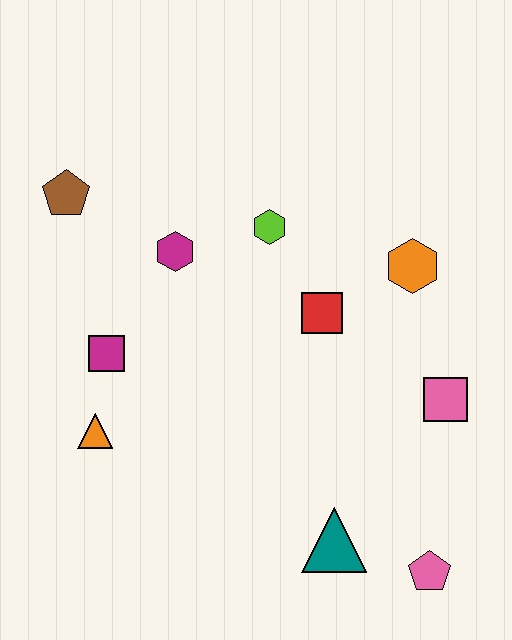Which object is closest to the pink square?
The orange hexagon is closest to the pink square.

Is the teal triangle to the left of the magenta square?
No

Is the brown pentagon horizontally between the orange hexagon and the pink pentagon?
No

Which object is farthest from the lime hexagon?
The pink pentagon is farthest from the lime hexagon.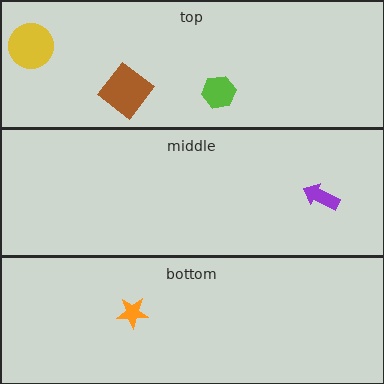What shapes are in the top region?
The brown diamond, the yellow circle, the lime hexagon.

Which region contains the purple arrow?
The middle region.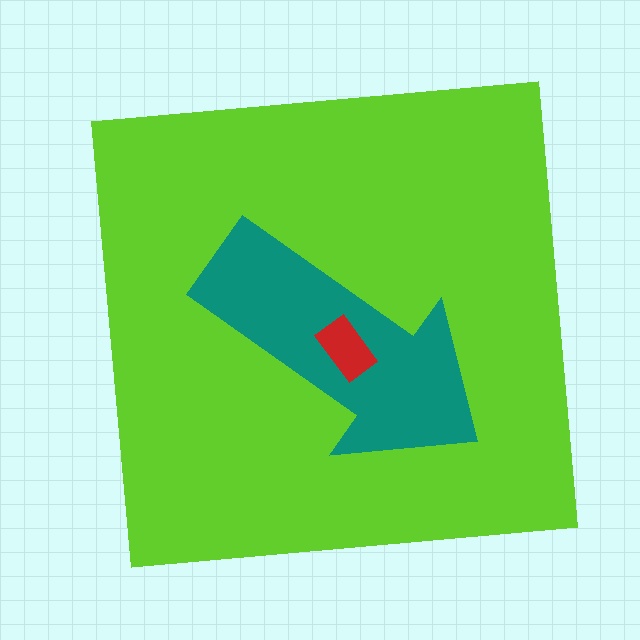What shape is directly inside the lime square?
The teal arrow.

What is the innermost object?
The red rectangle.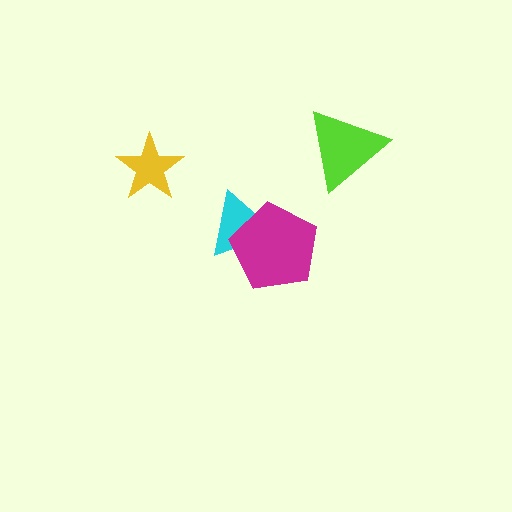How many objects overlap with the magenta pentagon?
1 object overlaps with the magenta pentagon.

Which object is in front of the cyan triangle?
The magenta pentagon is in front of the cyan triangle.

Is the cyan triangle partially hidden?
Yes, it is partially covered by another shape.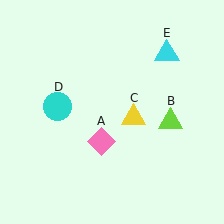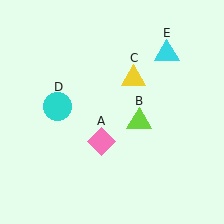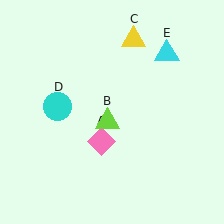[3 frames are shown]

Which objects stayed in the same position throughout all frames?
Pink diamond (object A) and cyan circle (object D) and cyan triangle (object E) remained stationary.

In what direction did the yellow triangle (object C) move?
The yellow triangle (object C) moved up.